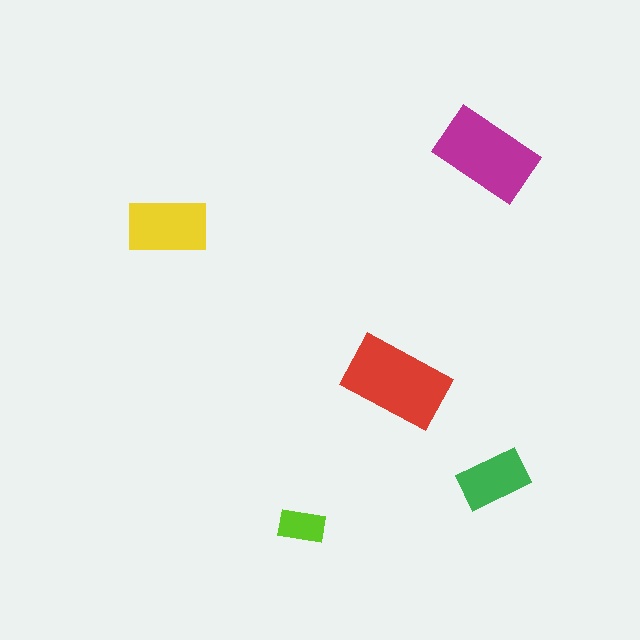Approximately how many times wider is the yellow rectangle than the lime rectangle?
About 1.5 times wider.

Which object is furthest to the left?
The yellow rectangle is leftmost.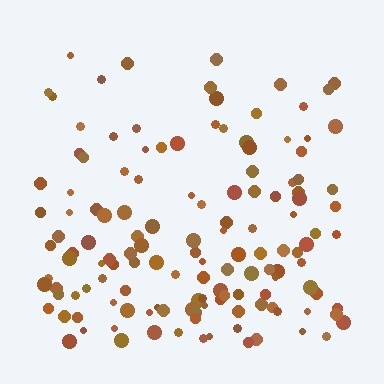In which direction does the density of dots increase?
From top to bottom, with the bottom side densest.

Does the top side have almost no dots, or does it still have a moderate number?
Still a moderate number, just noticeably fewer than the bottom.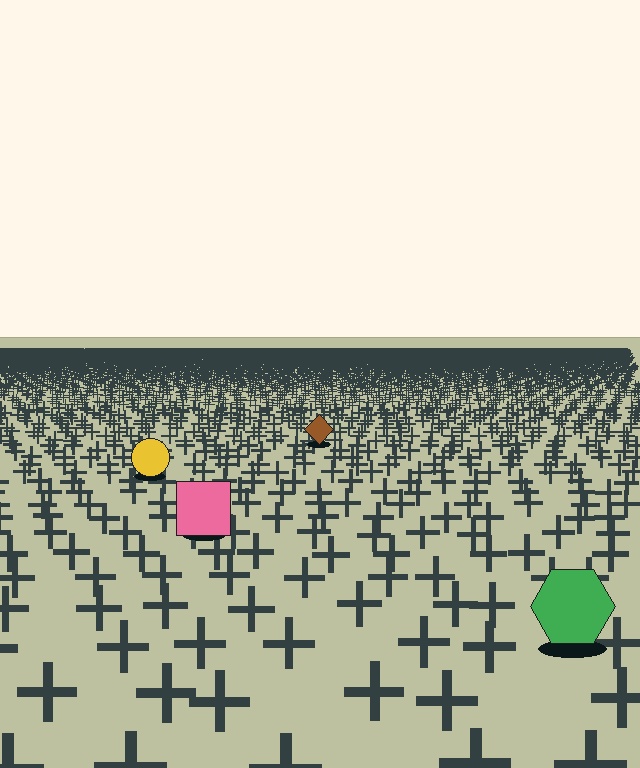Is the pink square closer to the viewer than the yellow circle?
Yes. The pink square is closer — you can tell from the texture gradient: the ground texture is coarser near it.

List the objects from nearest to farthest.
From nearest to farthest: the green hexagon, the pink square, the yellow circle, the brown diamond.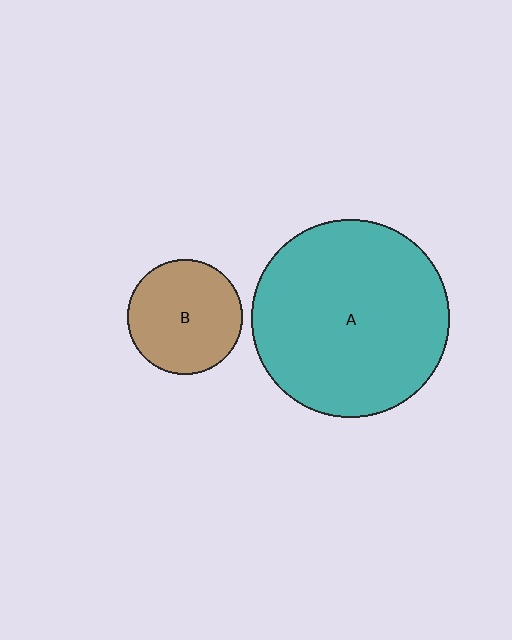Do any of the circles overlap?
No, none of the circles overlap.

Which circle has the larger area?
Circle A (teal).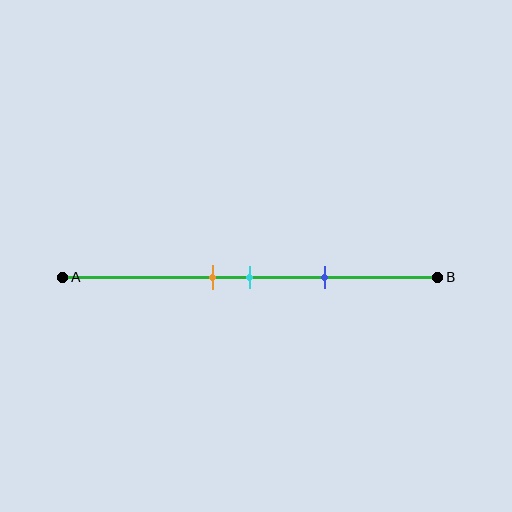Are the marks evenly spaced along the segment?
Yes, the marks are approximately evenly spaced.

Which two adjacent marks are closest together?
The orange and cyan marks are the closest adjacent pair.